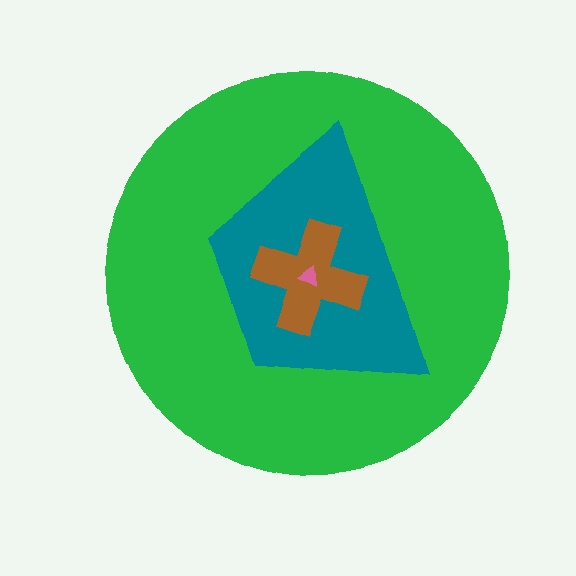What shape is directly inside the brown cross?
The pink triangle.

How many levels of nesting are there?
4.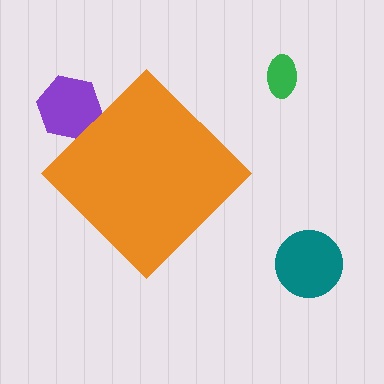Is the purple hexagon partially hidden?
Yes, the purple hexagon is partially hidden behind the orange diamond.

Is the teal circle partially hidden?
No, the teal circle is fully visible.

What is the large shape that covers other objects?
An orange diamond.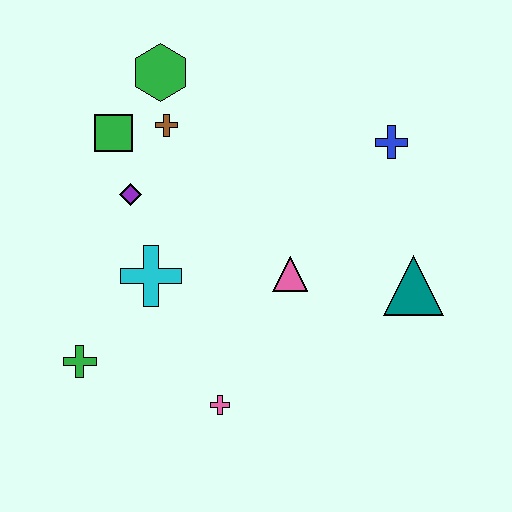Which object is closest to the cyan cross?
The purple diamond is closest to the cyan cross.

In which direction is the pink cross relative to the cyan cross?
The pink cross is below the cyan cross.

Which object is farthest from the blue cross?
The green cross is farthest from the blue cross.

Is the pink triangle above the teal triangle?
Yes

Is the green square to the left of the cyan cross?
Yes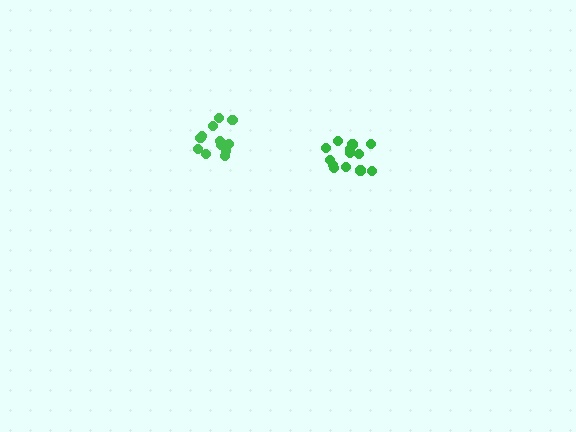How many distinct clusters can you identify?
There are 2 distinct clusters.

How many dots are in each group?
Group 1: 13 dots, Group 2: 14 dots (27 total).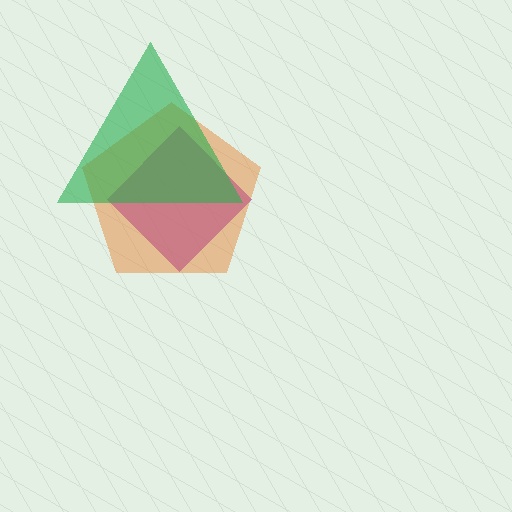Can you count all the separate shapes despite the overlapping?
Yes, there are 3 separate shapes.